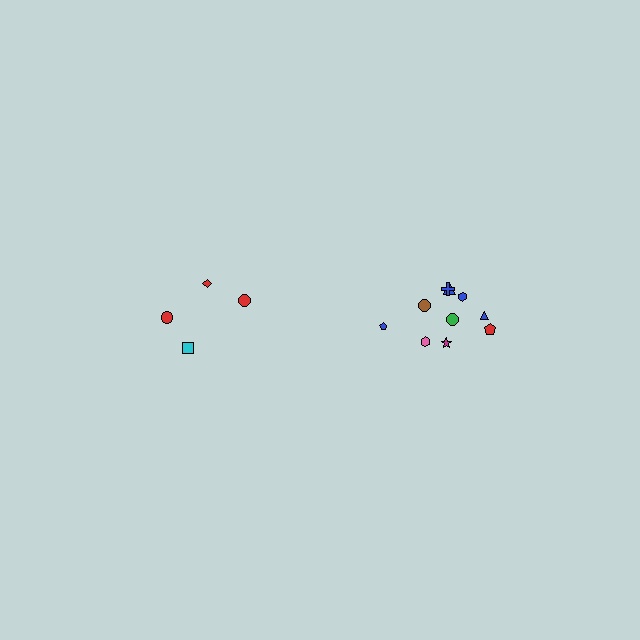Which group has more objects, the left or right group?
The right group.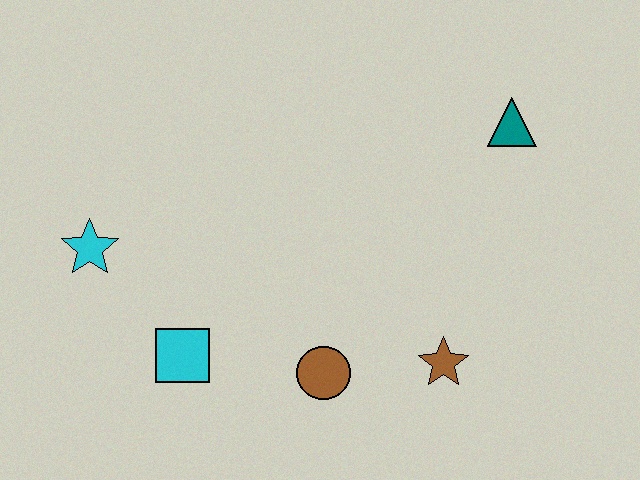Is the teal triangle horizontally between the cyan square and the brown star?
No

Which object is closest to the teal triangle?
The brown star is closest to the teal triangle.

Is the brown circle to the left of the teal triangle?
Yes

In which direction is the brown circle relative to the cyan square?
The brown circle is to the right of the cyan square.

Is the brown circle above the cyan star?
No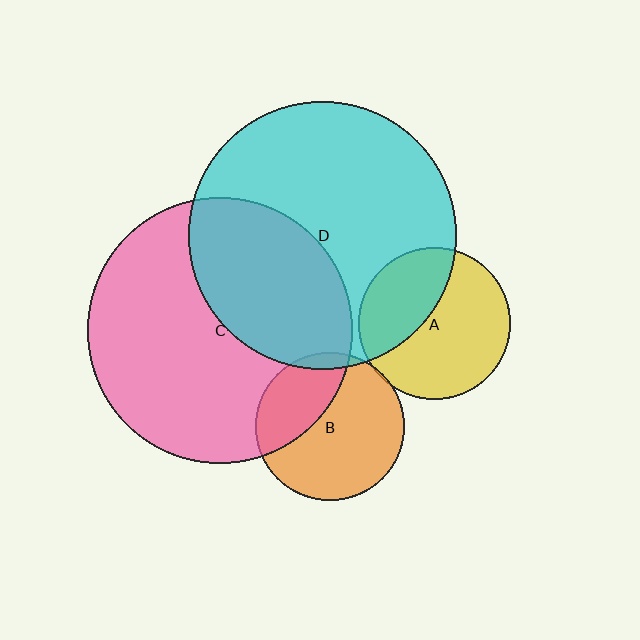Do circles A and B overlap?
Yes.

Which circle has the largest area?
Circle D (cyan).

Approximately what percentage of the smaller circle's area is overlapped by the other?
Approximately 5%.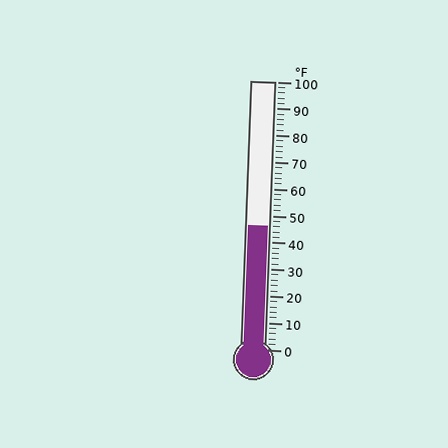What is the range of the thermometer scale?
The thermometer scale ranges from 0°F to 100°F.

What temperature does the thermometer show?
The thermometer shows approximately 46°F.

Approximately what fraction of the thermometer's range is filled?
The thermometer is filled to approximately 45% of its range.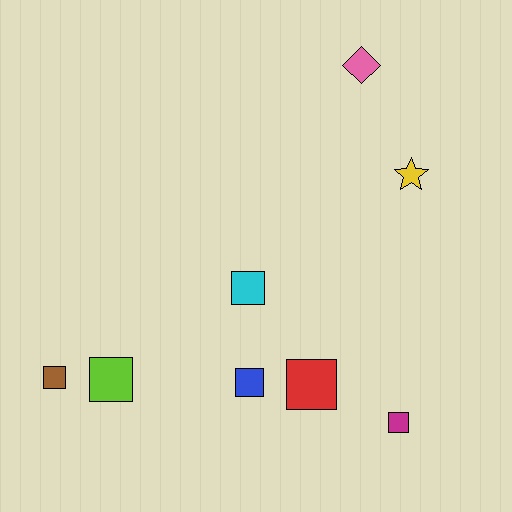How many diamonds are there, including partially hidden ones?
There is 1 diamond.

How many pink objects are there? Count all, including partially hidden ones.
There is 1 pink object.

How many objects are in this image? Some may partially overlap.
There are 8 objects.